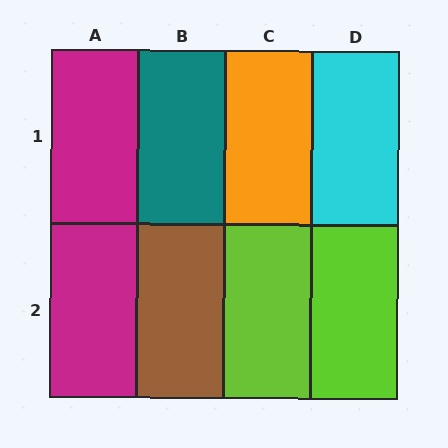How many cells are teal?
1 cell is teal.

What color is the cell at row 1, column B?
Teal.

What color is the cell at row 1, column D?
Cyan.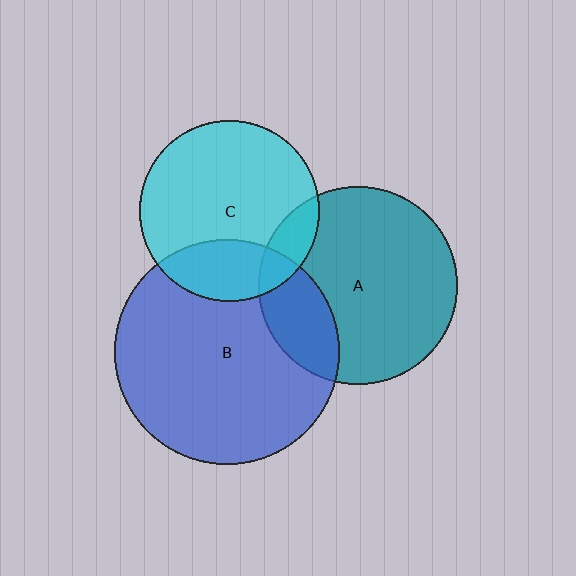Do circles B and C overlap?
Yes.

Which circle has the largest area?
Circle B (blue).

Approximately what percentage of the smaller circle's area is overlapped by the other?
Approximately 25%.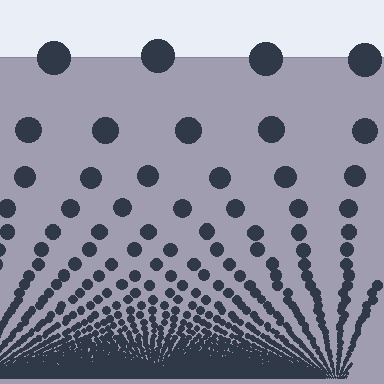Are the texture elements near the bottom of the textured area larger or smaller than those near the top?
Smaller. The gradient is inverted — elements near the bottom are smaller and denser.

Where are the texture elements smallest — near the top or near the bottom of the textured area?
Near the bottom.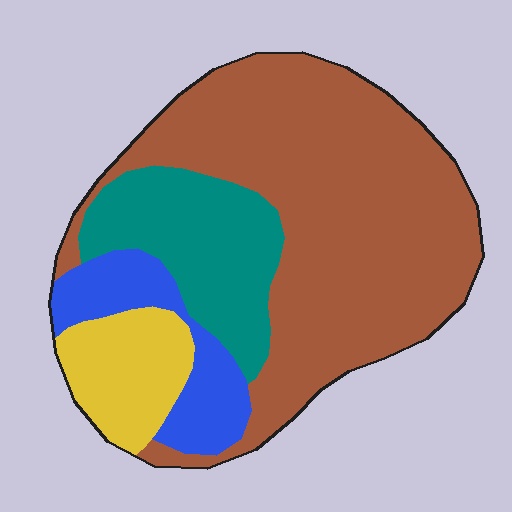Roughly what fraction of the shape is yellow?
Yellow covers around 10% of the shape.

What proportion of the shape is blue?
Blue takes up less than a sixth of the shape.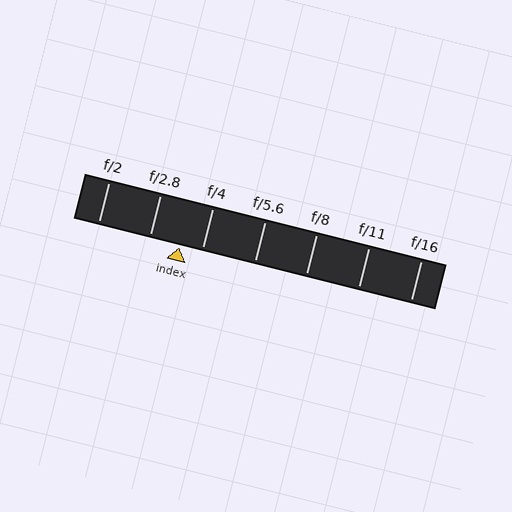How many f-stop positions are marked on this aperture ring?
There are 7 f-stop positions marked.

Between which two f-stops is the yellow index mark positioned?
The index mark is between f/2.8 and f/4.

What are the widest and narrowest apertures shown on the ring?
The widest aperture shown is f/2 and the narrowest is f/16.